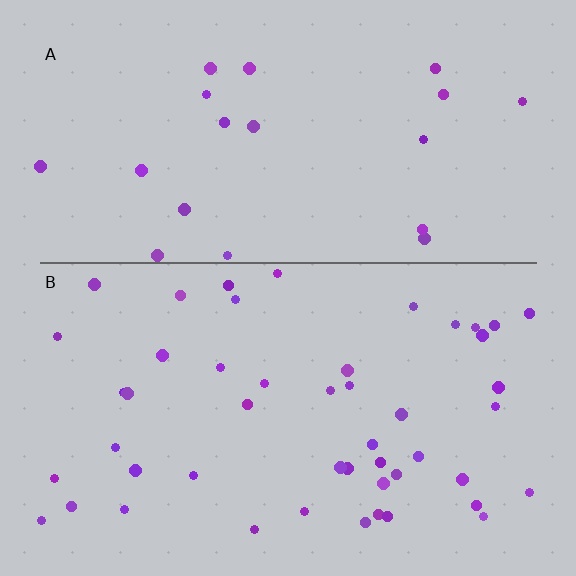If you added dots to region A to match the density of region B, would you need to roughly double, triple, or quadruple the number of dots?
Approximately double.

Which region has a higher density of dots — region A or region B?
B (the bottom).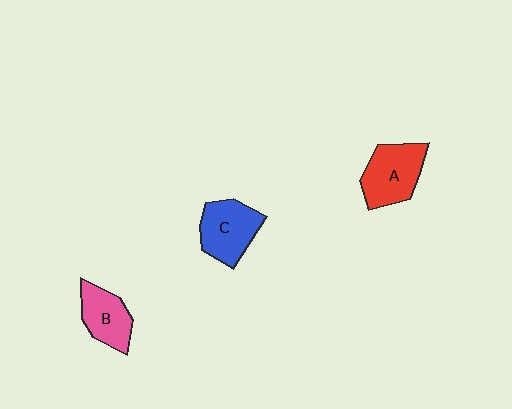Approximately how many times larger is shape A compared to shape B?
Approximately 1.3 times.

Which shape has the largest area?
Shape A (red).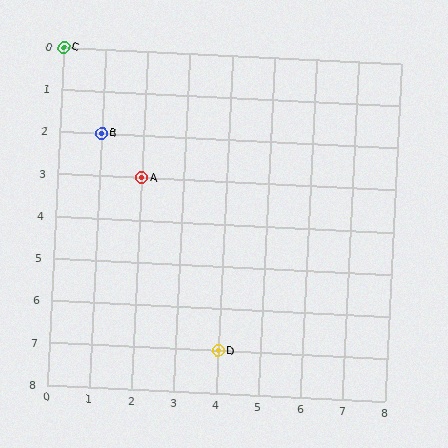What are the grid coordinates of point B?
Point B is at grid coordinates (1, 2).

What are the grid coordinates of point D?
Point D is at grid coordinates (4, 7).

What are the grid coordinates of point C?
Point C is at grid coordinates (0, 0).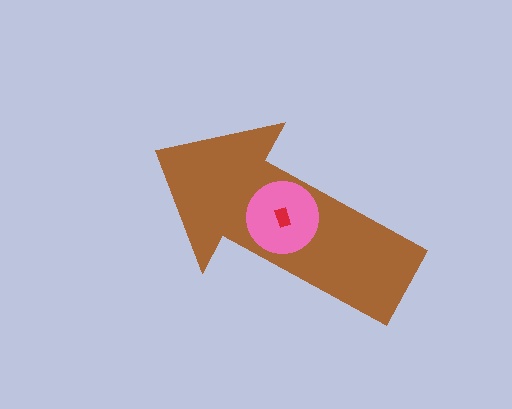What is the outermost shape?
The brown arrow.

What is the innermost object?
The red rectangle.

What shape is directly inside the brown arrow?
The pink circle.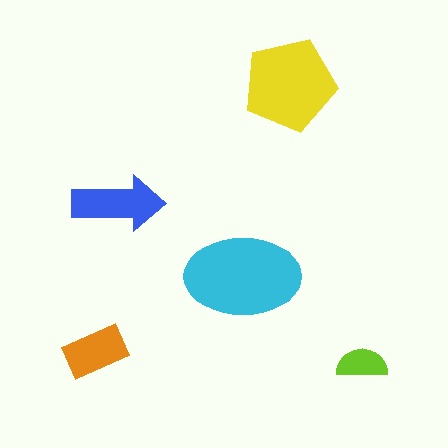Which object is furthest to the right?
The lime semicircle is rightmost.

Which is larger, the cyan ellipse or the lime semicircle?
The cyan ellipse.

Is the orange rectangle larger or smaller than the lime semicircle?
Larger.